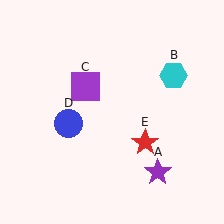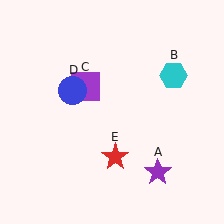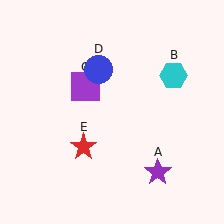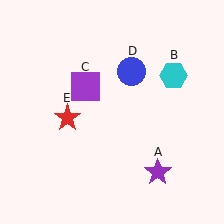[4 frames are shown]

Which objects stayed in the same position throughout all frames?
Purple star (object A) and cyan hexagon (object B) and purple square (object C) remained stationary.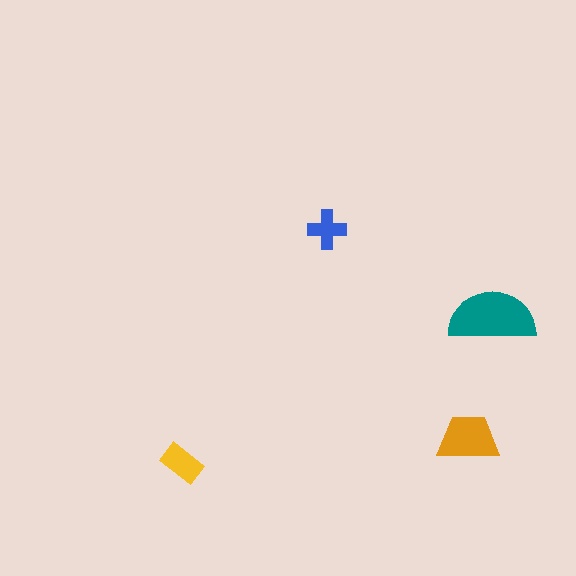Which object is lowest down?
The yellow rectangle is bottommost.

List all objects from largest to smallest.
The teal semicircle, the orange trapezoid, the yellow rectangle, the blue cross.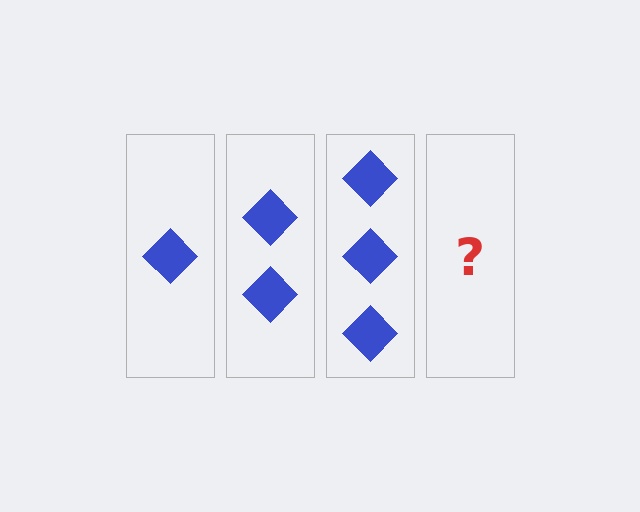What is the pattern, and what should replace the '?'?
The pattern is that each step adds one more diamond. The '?' should be 4 diamonds.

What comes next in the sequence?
The next element should be 4 diamonds.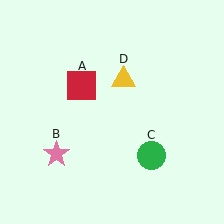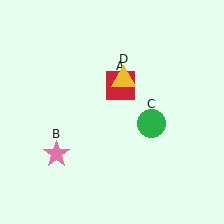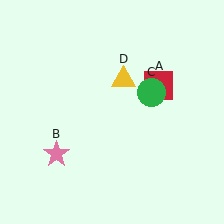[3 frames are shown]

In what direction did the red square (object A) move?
The red square (object A) moved right.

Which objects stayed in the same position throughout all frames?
Pink star (object B) and yellow triangle (object D) remained stationary.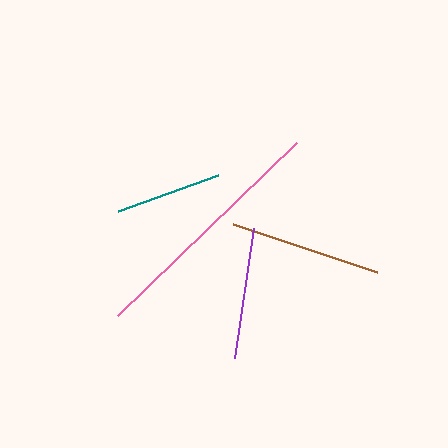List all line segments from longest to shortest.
From longest to shortest: pink, brown, purple, teal.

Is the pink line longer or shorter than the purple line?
The pink line is longer than the purple line.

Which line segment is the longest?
The pink line is the longest at approximately 249 pixels.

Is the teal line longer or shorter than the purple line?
The purple line is longer than the teal line.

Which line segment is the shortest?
The teal line is the shortest at approximately 106 pixels.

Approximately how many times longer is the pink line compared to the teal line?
The pink line is approximately 2.3 times the length of the teal line.